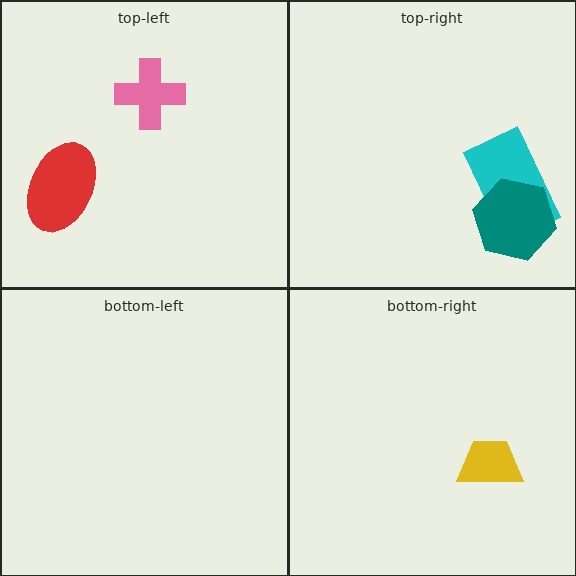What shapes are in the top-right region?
The cyan rectangle, the teal hexagon.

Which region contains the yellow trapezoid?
The bottom-right region.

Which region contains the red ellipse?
The top-left region.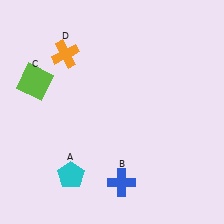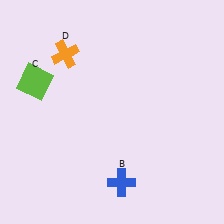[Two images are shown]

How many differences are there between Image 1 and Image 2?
There is 1 difference between the two images.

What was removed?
The cyan pentagon (A) was removed in Image 2.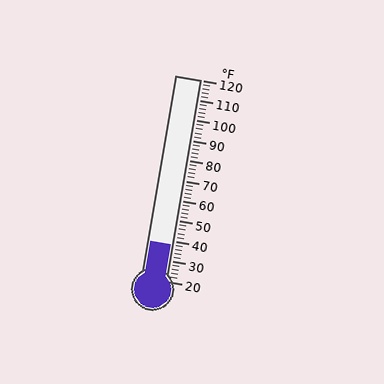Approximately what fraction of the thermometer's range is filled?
The thermometer is filled to approximately 20% of its range.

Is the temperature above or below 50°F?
The temperature is below 50°F.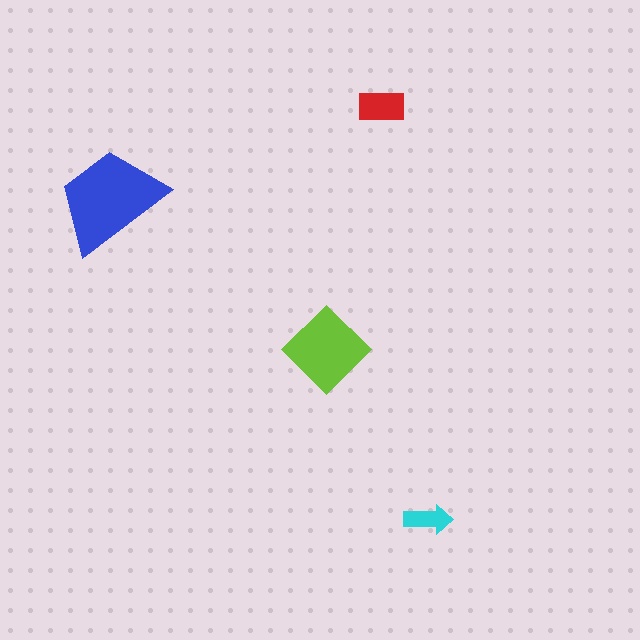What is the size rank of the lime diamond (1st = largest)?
2nd.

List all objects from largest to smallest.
The blue trapezoid, the lime diamond, the red rectangle, the cyan arrow.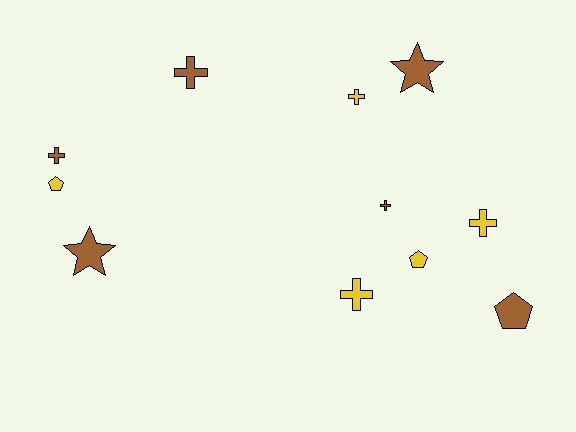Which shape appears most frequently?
Cross, with 6 objects.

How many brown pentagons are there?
There is 1 brown pentagon.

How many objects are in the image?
There are 11 objects.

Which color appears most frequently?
Brown, with 6 objects.